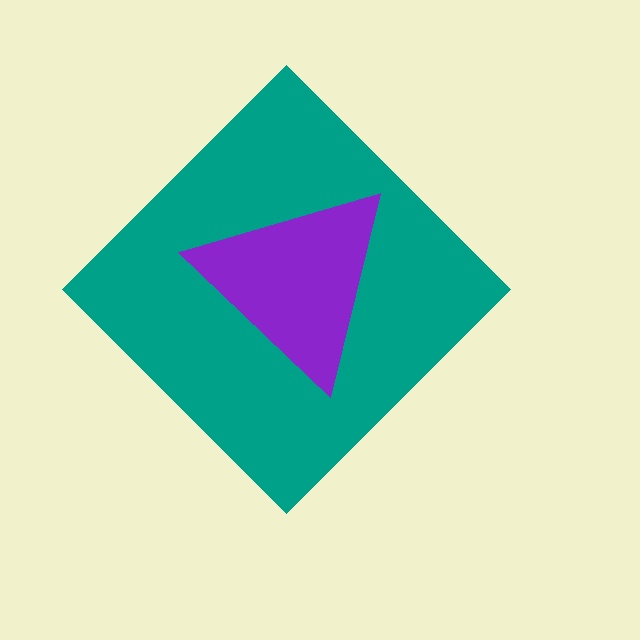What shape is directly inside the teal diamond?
The purple triangle.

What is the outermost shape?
The teal diamond.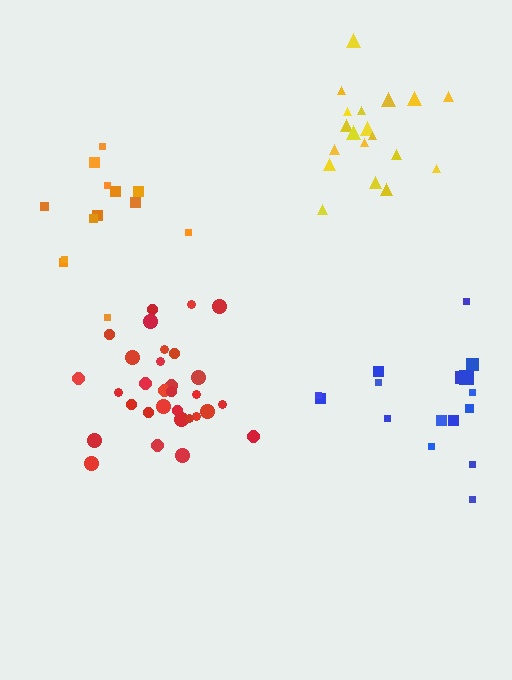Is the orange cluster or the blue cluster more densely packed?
Orange.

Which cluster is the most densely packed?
Red.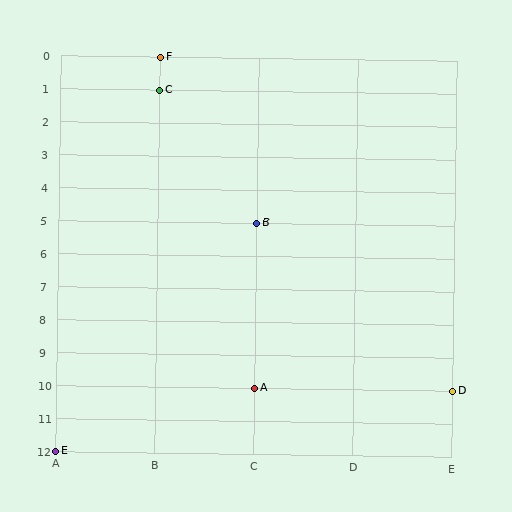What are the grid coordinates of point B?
Point B is at grid coordinates (C, 5).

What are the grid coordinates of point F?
Point F is at grid coordinates (B, 0).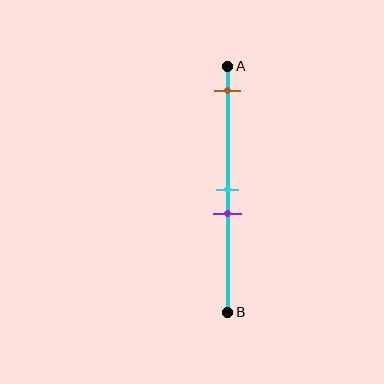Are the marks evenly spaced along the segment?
No, the marks are not evenly spaced.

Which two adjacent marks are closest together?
The cyan and purple marks are the closest adjacent pair.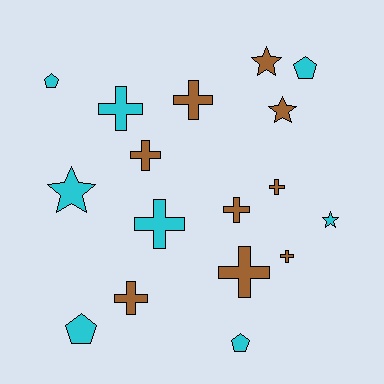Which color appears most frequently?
Brown, with 9 objects.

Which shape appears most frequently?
Cross, with 9 objects.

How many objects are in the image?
There are 17 objects.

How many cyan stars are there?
There are 2 cyan stars.